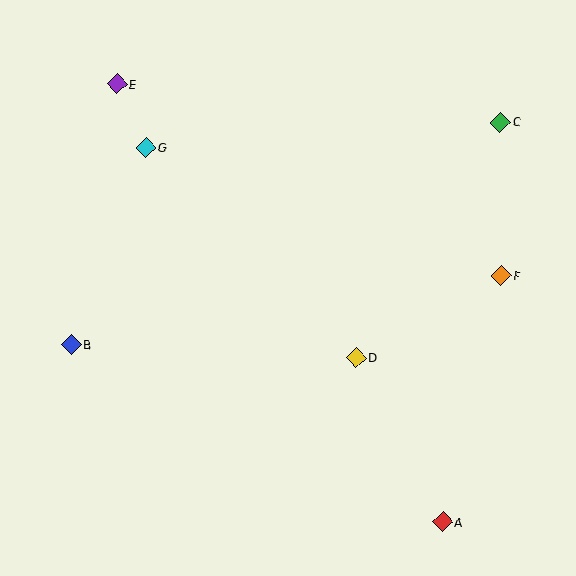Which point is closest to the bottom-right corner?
Point A is closest to the bottom-right corner.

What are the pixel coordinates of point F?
Point F is at (501, 276).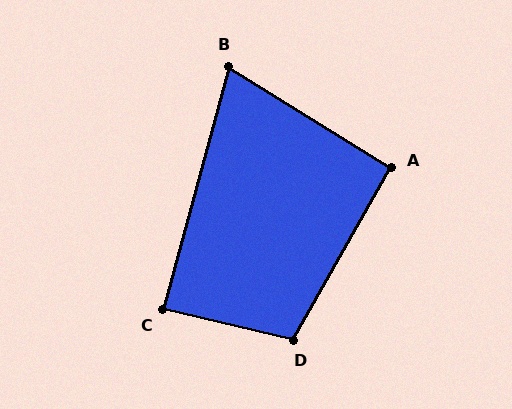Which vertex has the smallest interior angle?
B, at approximately 74 degrees.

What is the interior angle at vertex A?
Approximately 92 degrees (approximately right).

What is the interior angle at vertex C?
Approximately 88 degrees (approximately right).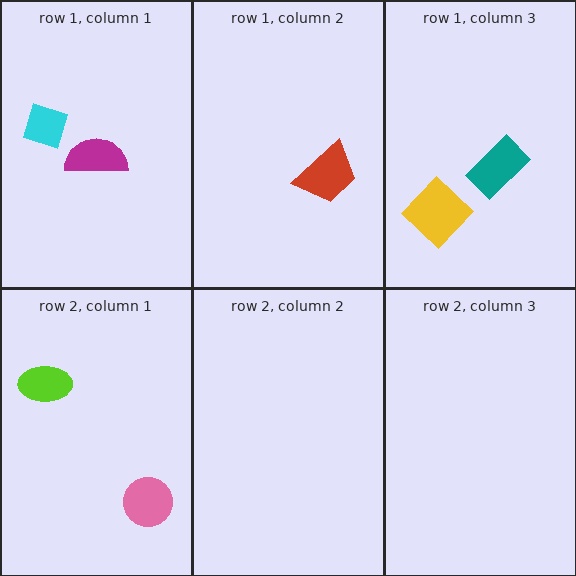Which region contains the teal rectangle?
The row 1, column 3 region.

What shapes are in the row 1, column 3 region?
The teal rectangle, the yellow diamond.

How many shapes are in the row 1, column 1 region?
2.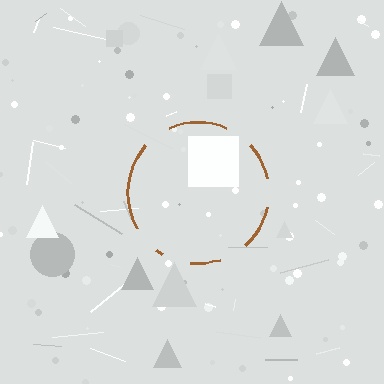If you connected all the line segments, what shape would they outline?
They would outline a circle.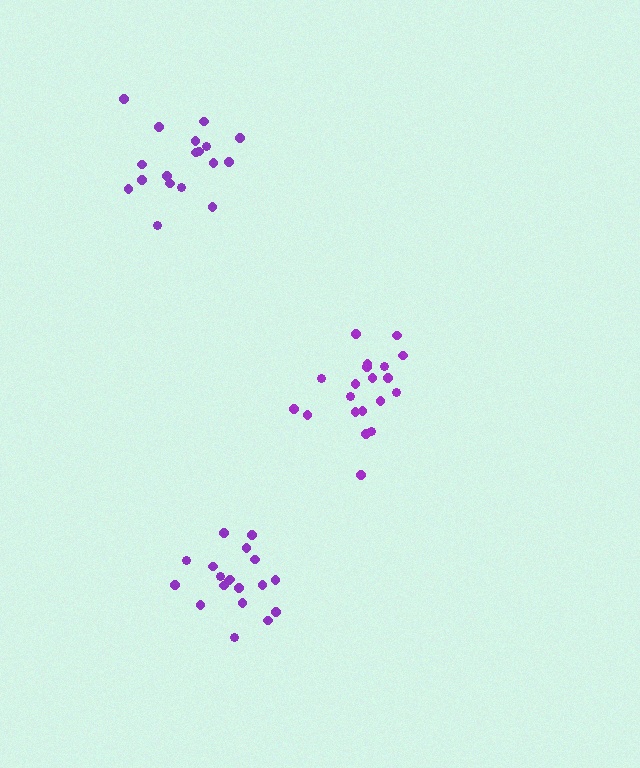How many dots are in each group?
Group 1: 20 dots, Group 2: 19 dots, Group 3: 18 dots (57 total).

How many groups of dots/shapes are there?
There are 3 groups.